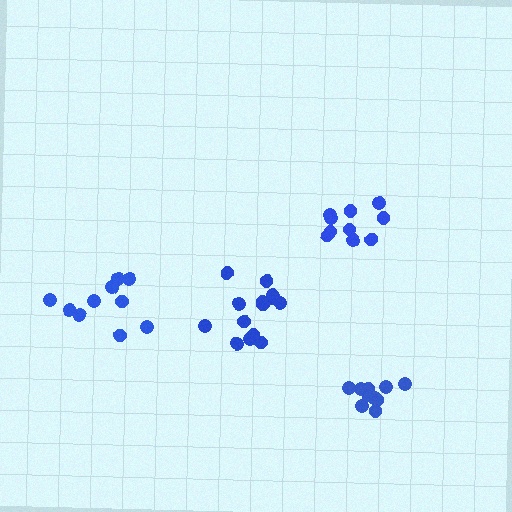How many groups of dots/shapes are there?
There are 4 groups.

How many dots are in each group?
Group 1: 10 dots, Group 2: 10 dots, Group 3: 14 dots, Group 4: 10 dots (44 total).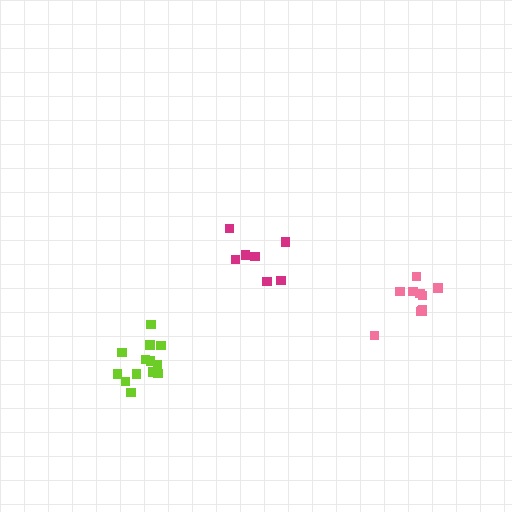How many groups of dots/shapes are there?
There are 3 groups.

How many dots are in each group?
Group 1: 10 dots, Group 2: 7 dots, Group 3: 13 dots (30 total).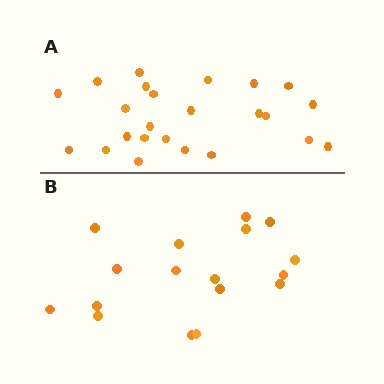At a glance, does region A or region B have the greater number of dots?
Region A (the top region) has more dots.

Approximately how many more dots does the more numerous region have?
Region A has roughly 8 or so more dots than region B.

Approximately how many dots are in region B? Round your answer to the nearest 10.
About 20 dots. (The exact count is 17, which rounds to 20.)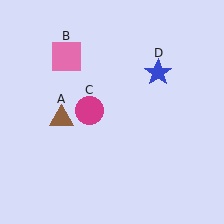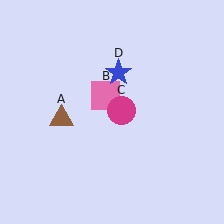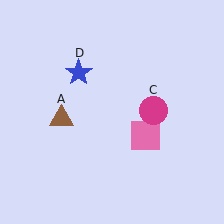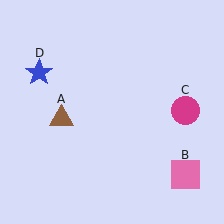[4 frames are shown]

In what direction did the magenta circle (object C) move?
The magenta circle (object C) moved right.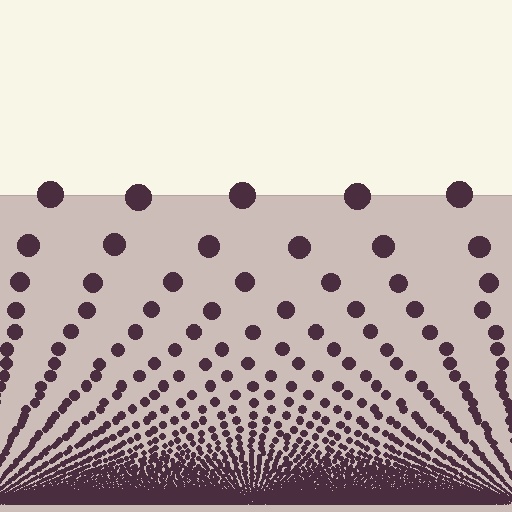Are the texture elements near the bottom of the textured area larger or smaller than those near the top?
Smaller. The gradient is inverted — elements near the bottom are smaller and denser.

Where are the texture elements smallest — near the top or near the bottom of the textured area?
Near the bottom.